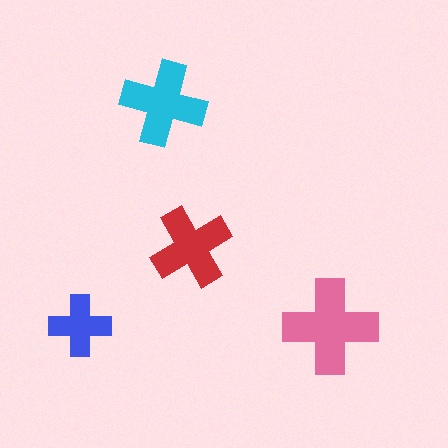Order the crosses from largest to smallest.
the pink one, the cyan one, the red one, the blue one.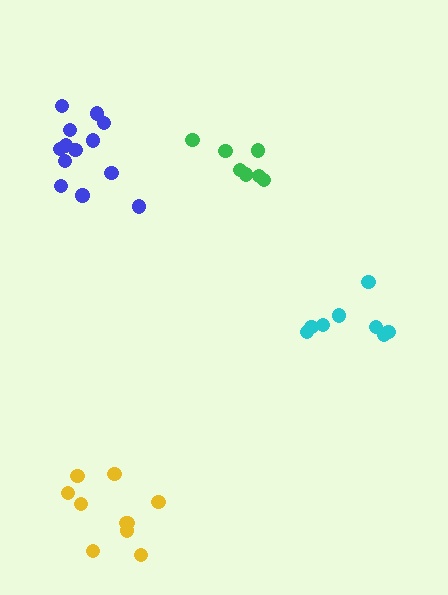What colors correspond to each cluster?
The clusters are colored: cyan, blue, yellow, green.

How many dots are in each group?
Group 1: 8 dots, Group 2: 13 dots, Group 3: 10 dots, Group 4: 7 dots (38 total).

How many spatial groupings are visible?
There are 4 spatial groupings.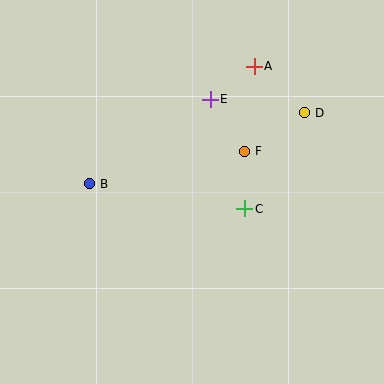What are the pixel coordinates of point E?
Point E is at (210, 99).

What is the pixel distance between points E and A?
The distance between E and A is 55 pixels.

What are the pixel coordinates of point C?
Point C is at (245, 209).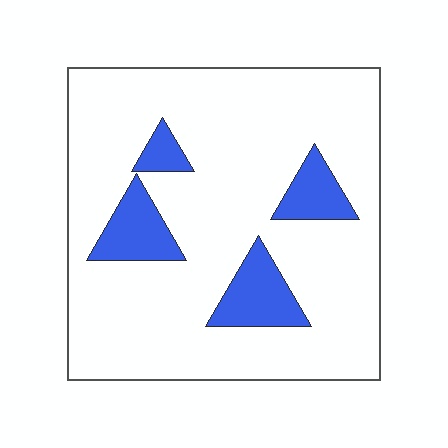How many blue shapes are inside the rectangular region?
4.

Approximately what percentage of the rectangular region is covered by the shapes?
Approximately 15%.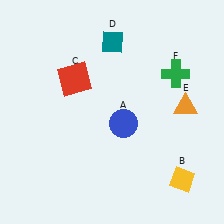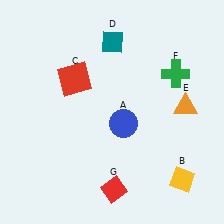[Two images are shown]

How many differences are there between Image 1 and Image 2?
There is 1 difference between the two images.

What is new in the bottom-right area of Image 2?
A red diamond (G) was added in the bottom-right area of Image 2.